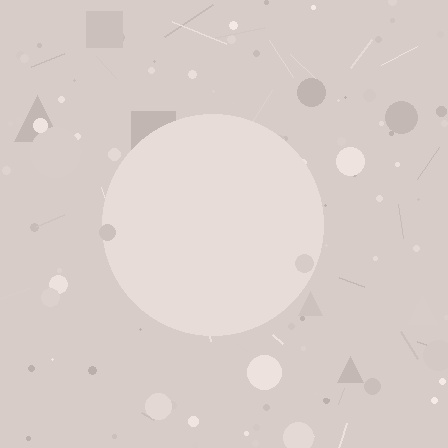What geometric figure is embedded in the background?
A circle is embedded in the background.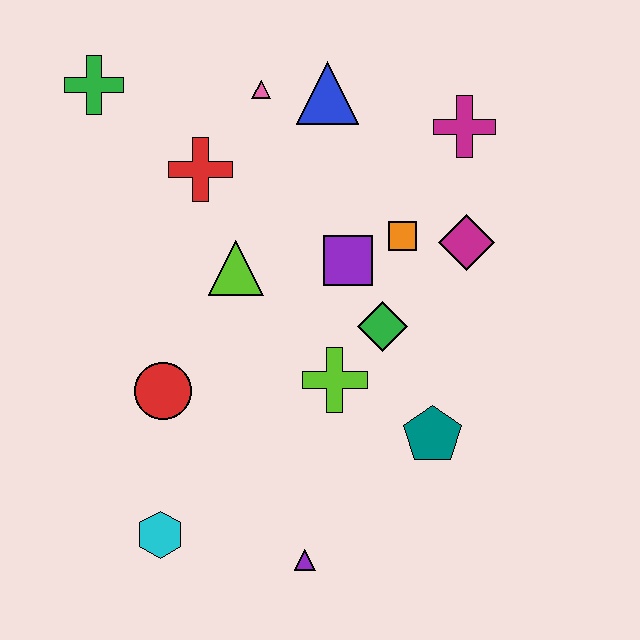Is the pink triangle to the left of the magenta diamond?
Yes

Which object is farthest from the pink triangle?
The purple triangle is farthest from the pink triangle.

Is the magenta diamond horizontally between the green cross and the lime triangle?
No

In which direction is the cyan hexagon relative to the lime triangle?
The cyan hexagon is below the lime triangle.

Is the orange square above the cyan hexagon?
Yes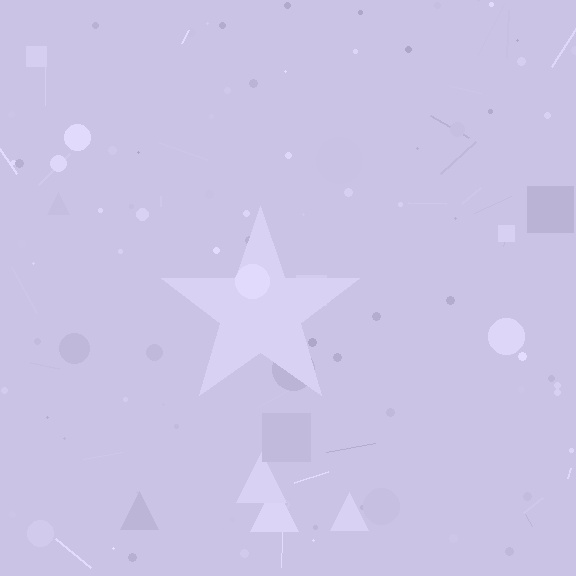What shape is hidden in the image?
A star is hidden in the image.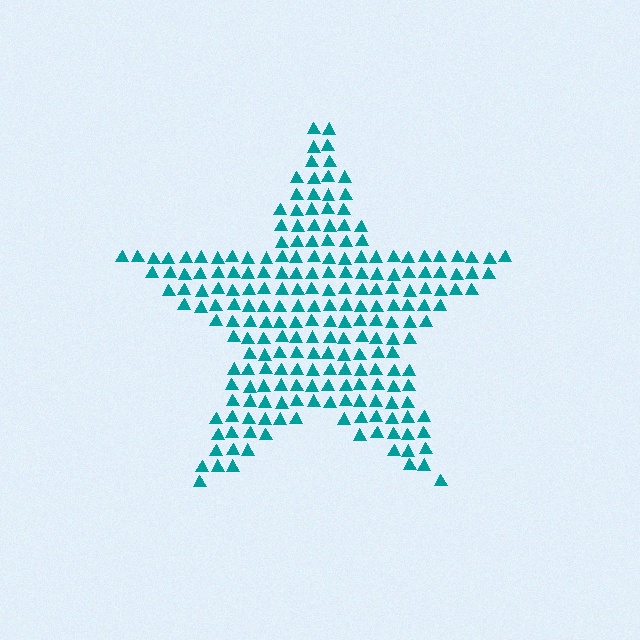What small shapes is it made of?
It is made of small triangles.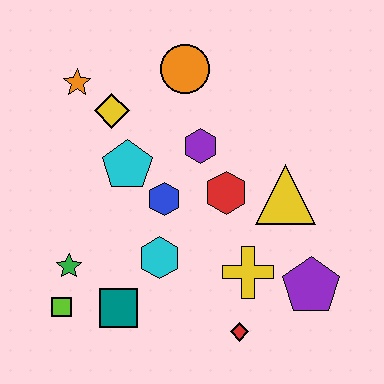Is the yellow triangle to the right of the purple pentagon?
No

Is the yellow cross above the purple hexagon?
No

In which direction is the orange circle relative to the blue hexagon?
The orange circle is above the blue hexagon.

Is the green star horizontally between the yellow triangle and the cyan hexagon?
No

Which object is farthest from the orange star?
The purple pentagon is farthest from the orange star.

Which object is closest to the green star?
The lime square is closest to the green star.